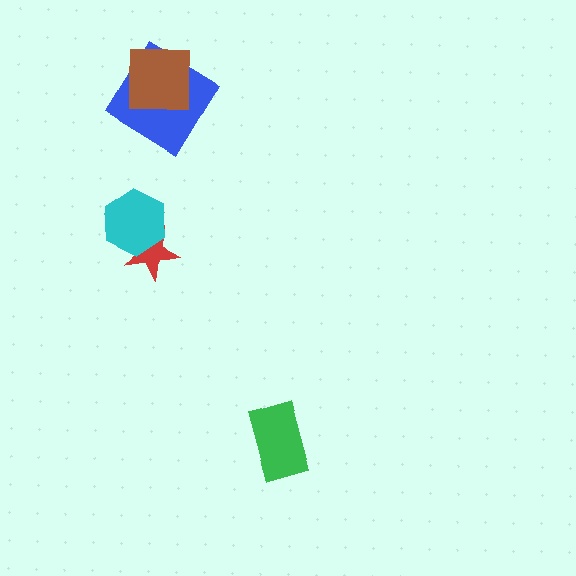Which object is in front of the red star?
The cyan hexagon is in front of the red star.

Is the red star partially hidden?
Yes, it is partially covered by another shape.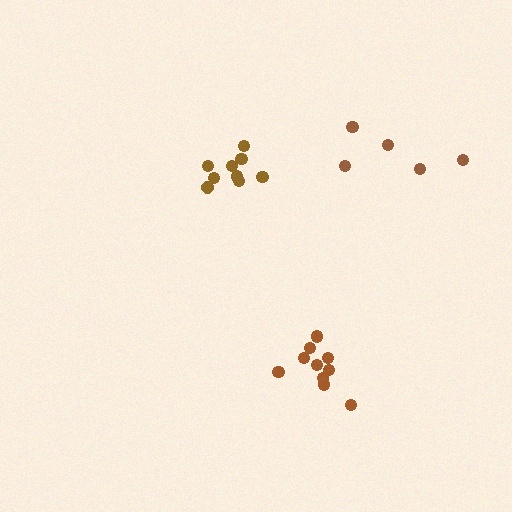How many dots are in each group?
Group 1: 9 dots, Group 2: 10 dots, Group 3: 5 dots (24 total).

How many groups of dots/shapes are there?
There are 3 groups.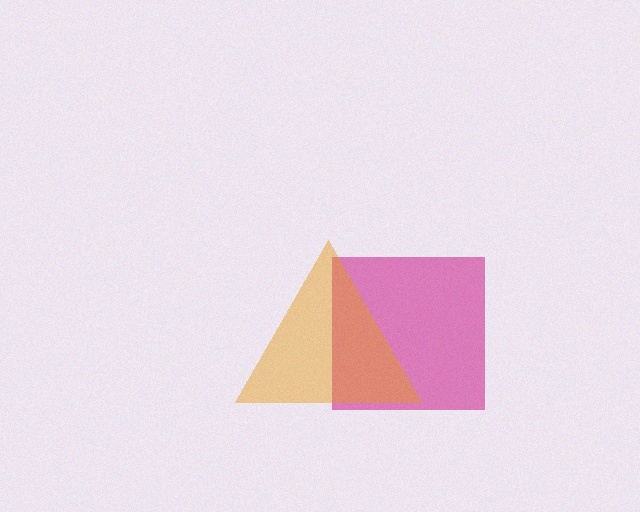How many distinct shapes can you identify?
There are 2 distinct shapes: a magenta square, an orange triangle.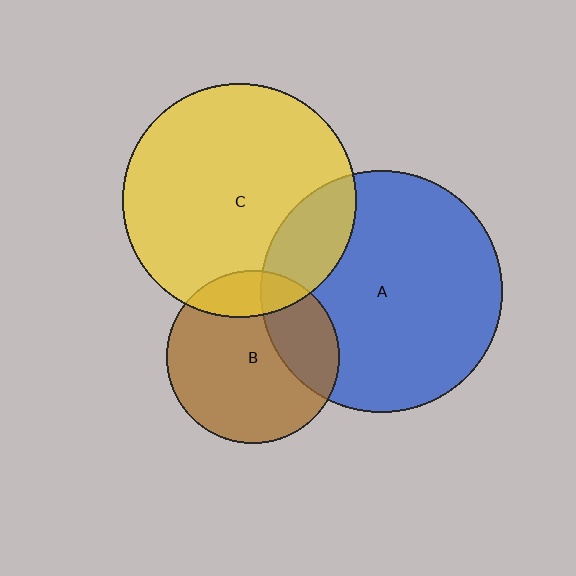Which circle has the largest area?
Circle A (blue).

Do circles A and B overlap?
Yes.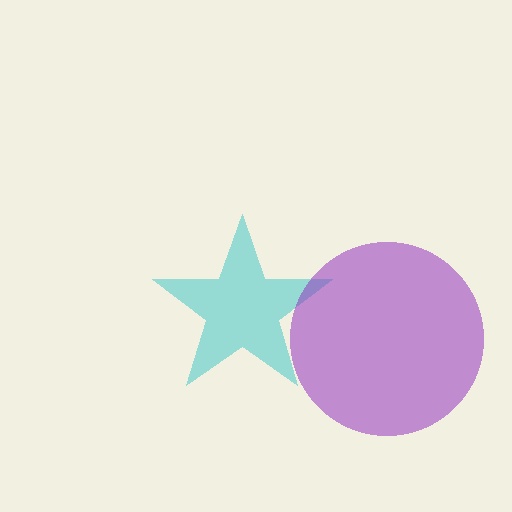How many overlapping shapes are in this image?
There are 2 overlapping shapes in the image.